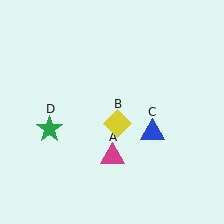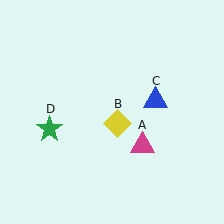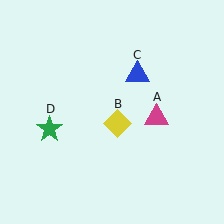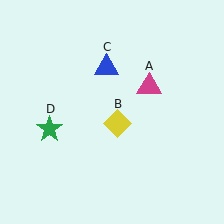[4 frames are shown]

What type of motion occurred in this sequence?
The magenta triangle (object A), blue triangle (object C) rotated counterclockwise around the center of the scene.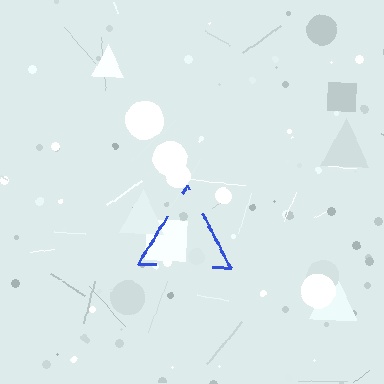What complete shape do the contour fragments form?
The contour fragments form a triangle.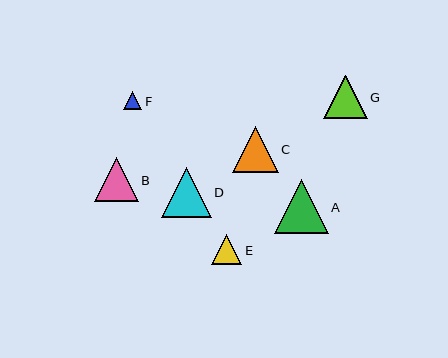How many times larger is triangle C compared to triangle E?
Triangle C is approximately 1.5 times the size of triangle E.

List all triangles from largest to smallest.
From largest to smallest: A, D, C, B, G, E, F.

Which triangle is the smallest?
Triangle F is the smallest with a size of approximately 18 pixels.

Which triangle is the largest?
Triangle A is the largest with a size of approximately 54 pixels.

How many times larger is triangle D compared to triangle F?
Triangle D is approximately 2.8 times the size of triangle F.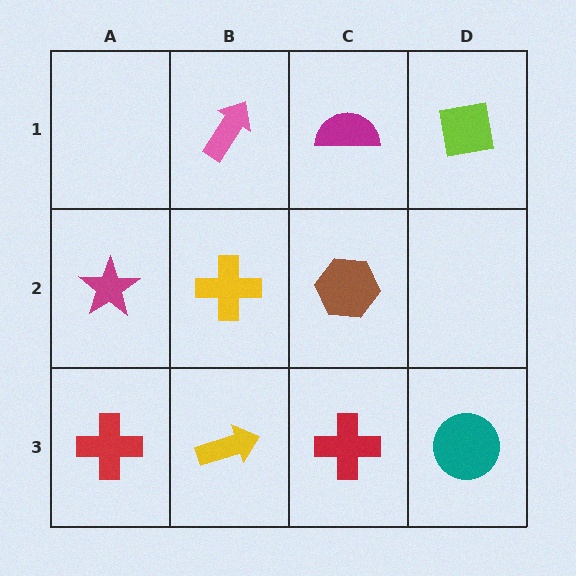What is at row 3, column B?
A yellow arrow.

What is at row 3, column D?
A teal circle.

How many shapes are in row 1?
3 shapes.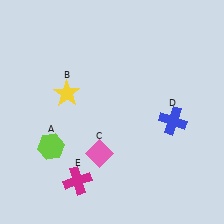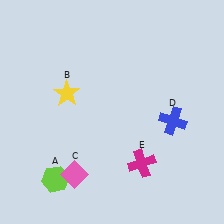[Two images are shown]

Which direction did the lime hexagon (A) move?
The lime hexagon (A) moved down.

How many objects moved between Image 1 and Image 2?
3 objects moved between the two images.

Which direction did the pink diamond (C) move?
The pink diamond (C) moved left.